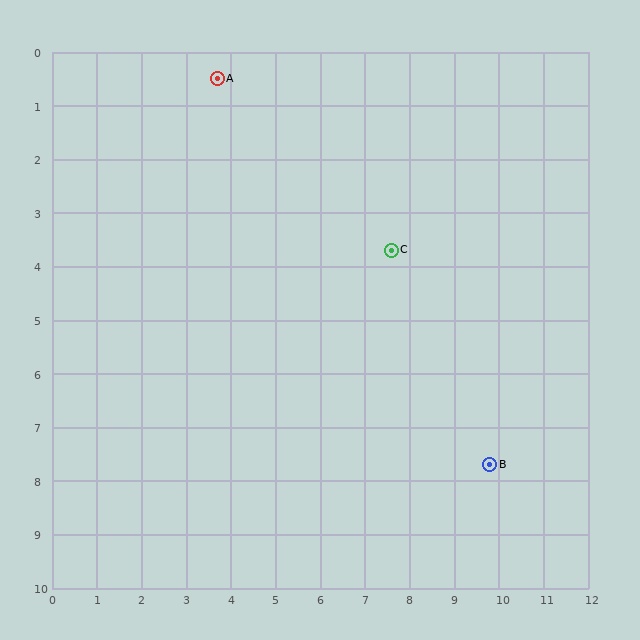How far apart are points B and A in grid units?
Points B and A are about 9.4 grid units apart.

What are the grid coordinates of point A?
Point A is at approximately (3.7, 0.5).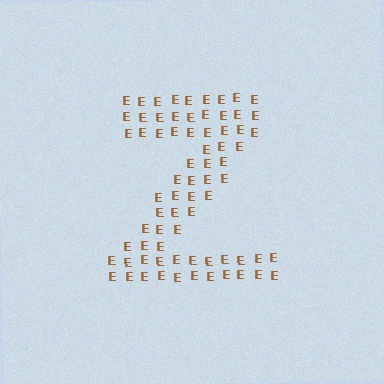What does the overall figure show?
The overall figure shows the letter Z.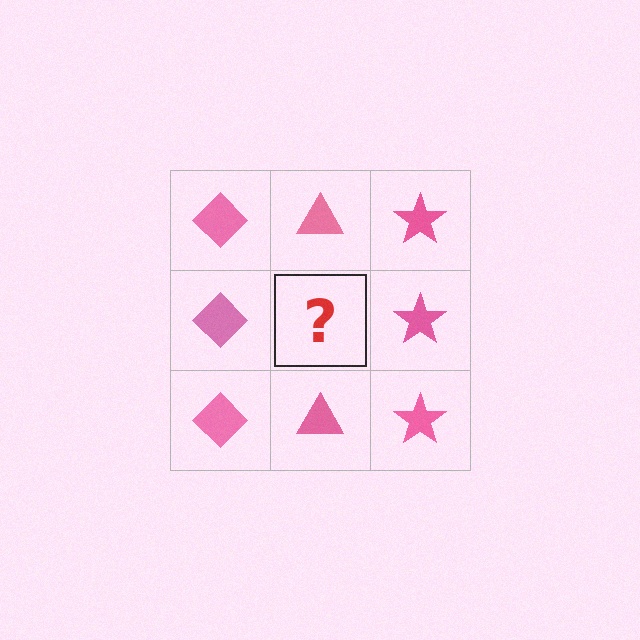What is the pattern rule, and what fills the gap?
The rule is that each column has a consistent shape. The gap should be filled with a pink triangle.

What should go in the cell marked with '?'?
The missing cell should contain a pink triangle.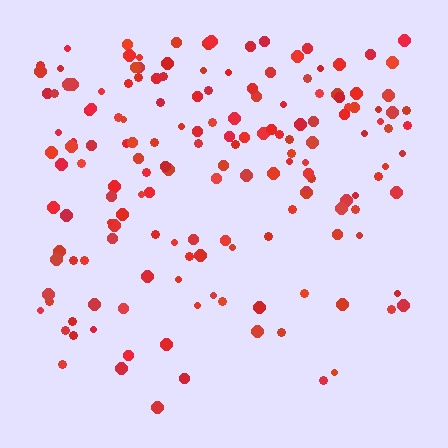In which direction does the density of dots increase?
From bottom to top, with the top side densest.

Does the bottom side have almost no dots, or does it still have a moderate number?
Still a moderate number, just noticeably fewer than the top.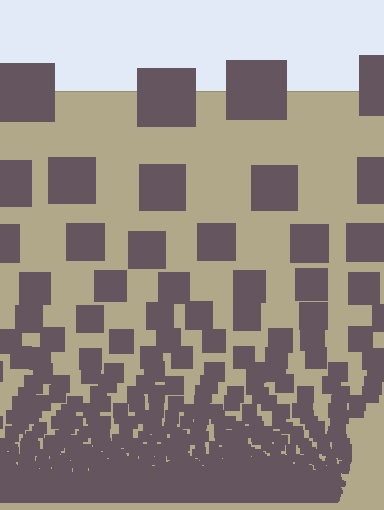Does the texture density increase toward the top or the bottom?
Density increases toward the bottom.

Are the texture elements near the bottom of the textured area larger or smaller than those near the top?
Smaller. The gradient is inverted — elements near the bottom are smaller and denser.